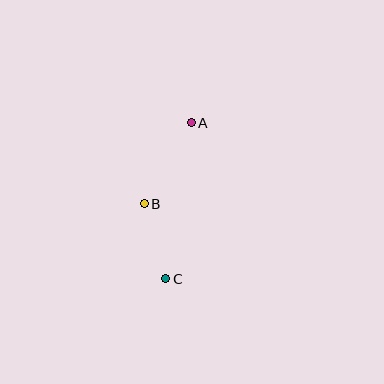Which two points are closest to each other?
Points B and C are closest to each other.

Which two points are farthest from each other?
Points A and C are farthest from each other.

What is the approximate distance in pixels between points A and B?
The distance between A and B is approximately 93 pixels.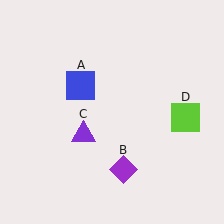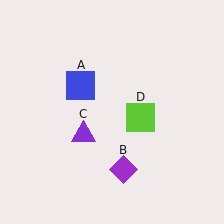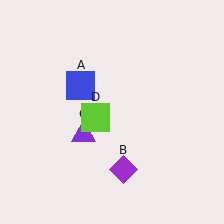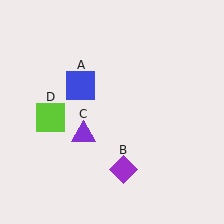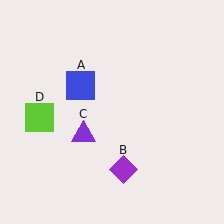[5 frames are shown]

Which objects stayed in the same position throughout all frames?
Blue square (object A) and purple diamond (object B) and purple triangle (object C) remained stationary.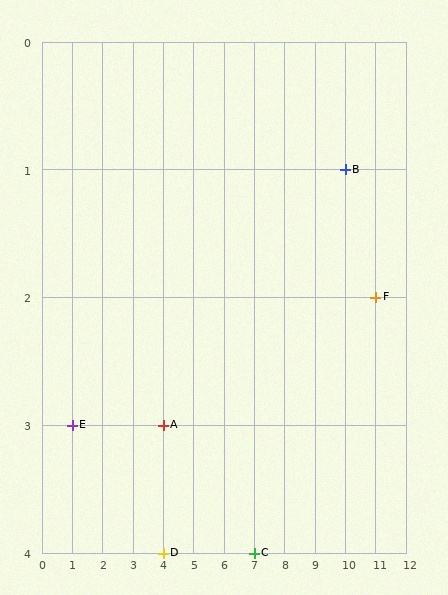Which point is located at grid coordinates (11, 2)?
Point F is at (11, 2).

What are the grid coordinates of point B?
Point B is at grid coordinates (10, 1).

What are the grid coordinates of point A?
Point A is at grid coordinates (4, 3).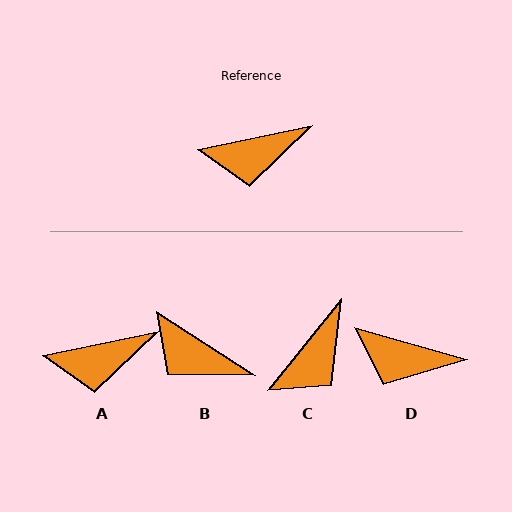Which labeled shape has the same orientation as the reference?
A.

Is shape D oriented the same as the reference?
No, it is off by about 28 degrees.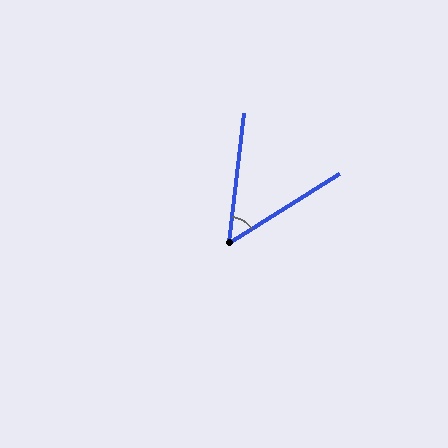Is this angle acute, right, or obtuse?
It is acute.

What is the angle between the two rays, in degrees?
Approximately 51 degrees.